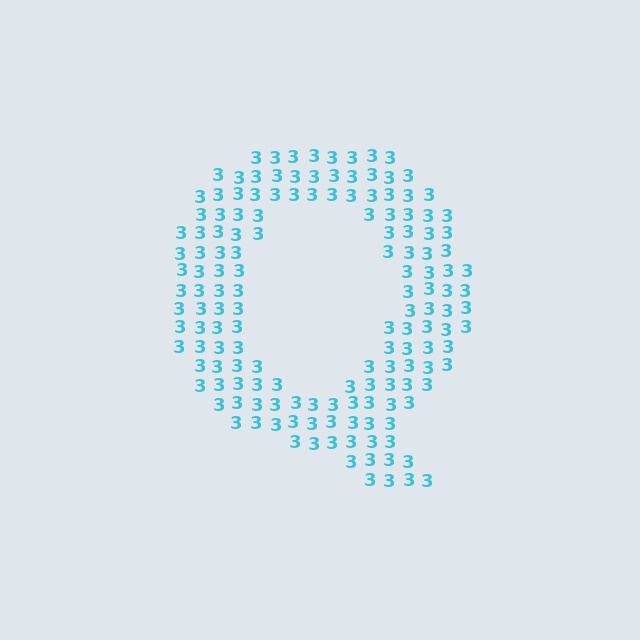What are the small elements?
The small elements are digit 3's.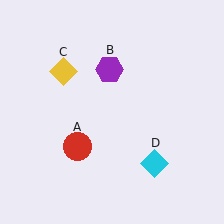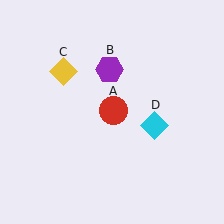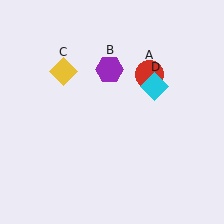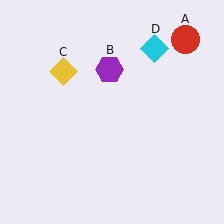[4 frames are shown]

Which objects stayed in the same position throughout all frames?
Purple hexagon (object B) and yellow diamond (object C) remained stationary.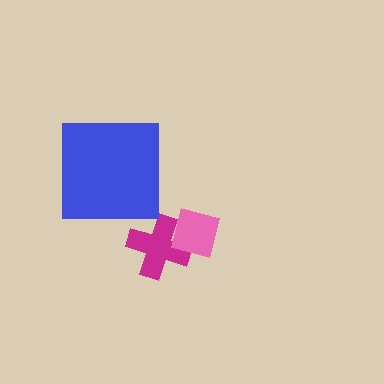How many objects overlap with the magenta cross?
1 object overlaps with the magenta cross.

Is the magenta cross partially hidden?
Yes, it is partially covered by another shape.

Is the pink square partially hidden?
No, no other shape covers it.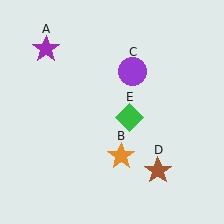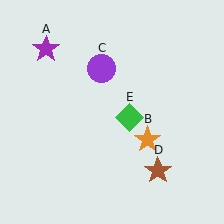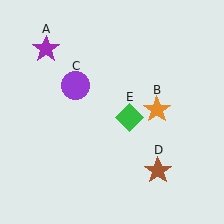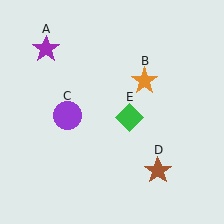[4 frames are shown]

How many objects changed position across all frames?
2 objects changed position: orange star (object B), purple circle (object C).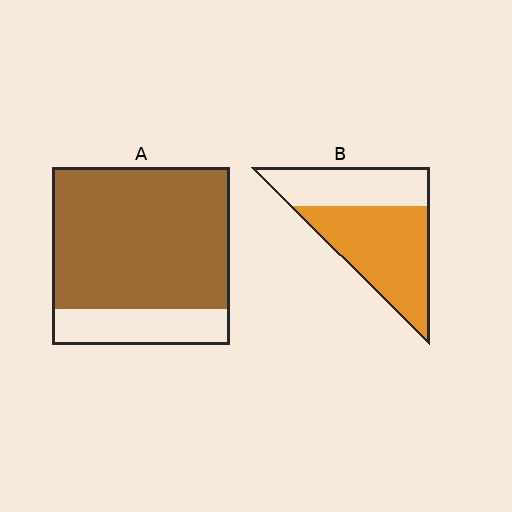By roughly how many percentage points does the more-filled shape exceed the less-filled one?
By roughly 20 percentage points (A over B).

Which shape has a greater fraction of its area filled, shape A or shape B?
Shape A.